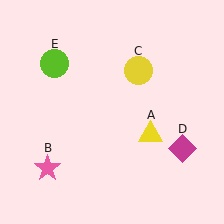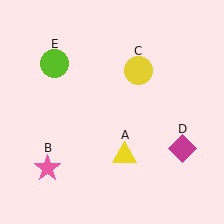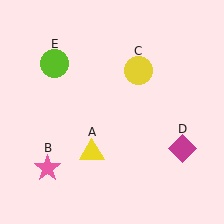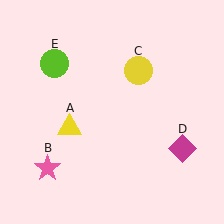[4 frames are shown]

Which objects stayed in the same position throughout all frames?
Pink star (object B) and yellow circle (object C) and magenta diamond (object D) and lime circle (object E) remained stationary.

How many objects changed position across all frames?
1 object changed position: yellow triangle (object A).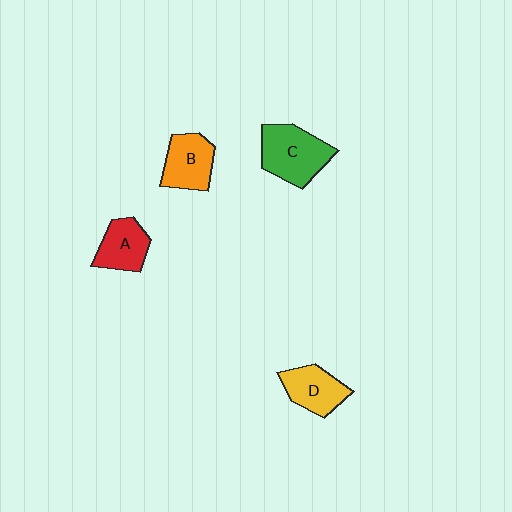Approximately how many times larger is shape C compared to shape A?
Approximately 1.5 times.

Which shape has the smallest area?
Shape A (red).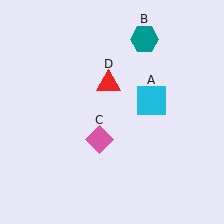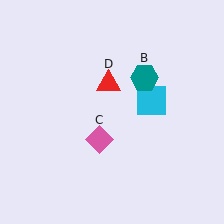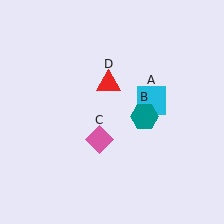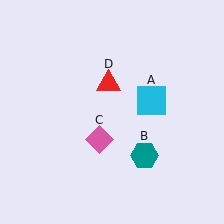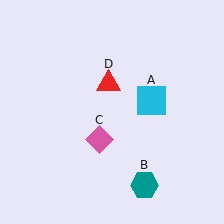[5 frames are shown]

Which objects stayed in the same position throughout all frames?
Cyan square (object A) and pink diamond (object C) and red triangle (object D) remained stationary.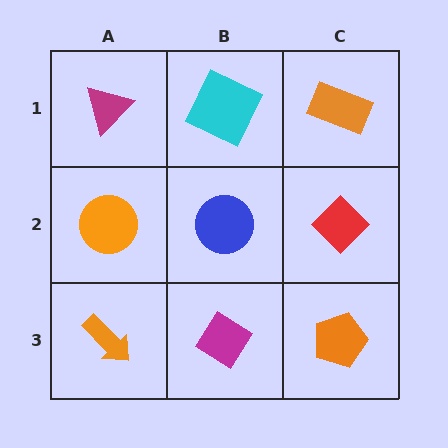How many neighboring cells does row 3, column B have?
3.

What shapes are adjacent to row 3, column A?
An orange circle (row 2, column A), a magenta diamond (row 3, column B).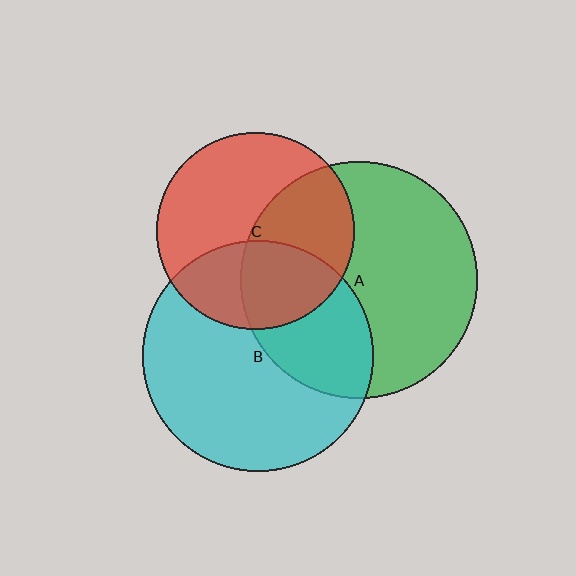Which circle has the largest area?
Circle A (green).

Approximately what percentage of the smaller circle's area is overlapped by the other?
Approximately 35%.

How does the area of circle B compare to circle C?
Approximately 1.4 times.